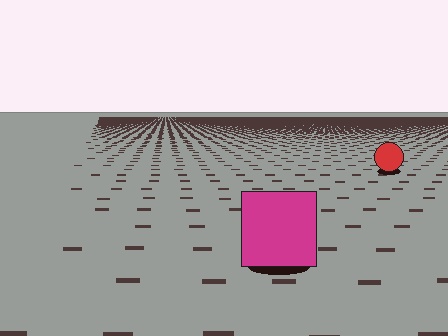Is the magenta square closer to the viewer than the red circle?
Yes. The magenta square is closer — you can tell from the texture gradient: the ground texture is coarser near it.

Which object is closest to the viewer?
The magenta square is closest. The texture marks near it are larger and more spread out.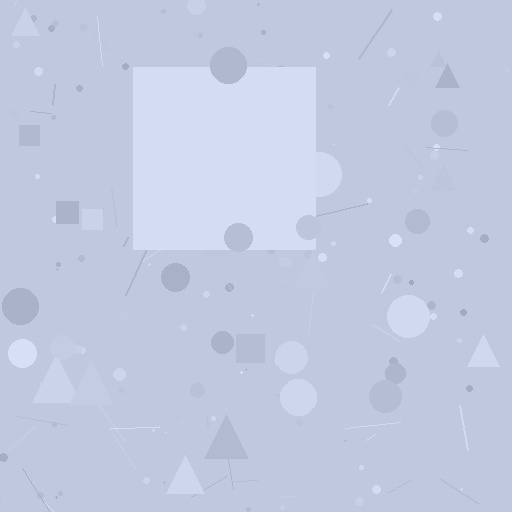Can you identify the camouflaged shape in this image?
The camouflaged shape is a square.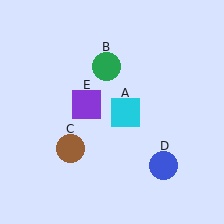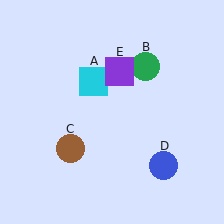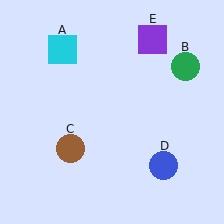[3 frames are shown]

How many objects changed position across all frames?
3 objects changed position: cyan square (object A), green circle (object B), purple square (object E).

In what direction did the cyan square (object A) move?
The cyan square (object A) moved up and to the left.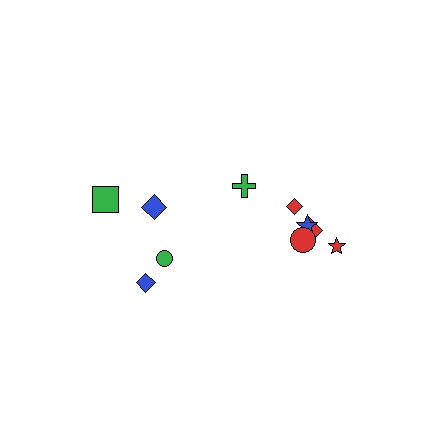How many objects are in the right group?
There are 6 objects.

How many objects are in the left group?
There are 4 objects.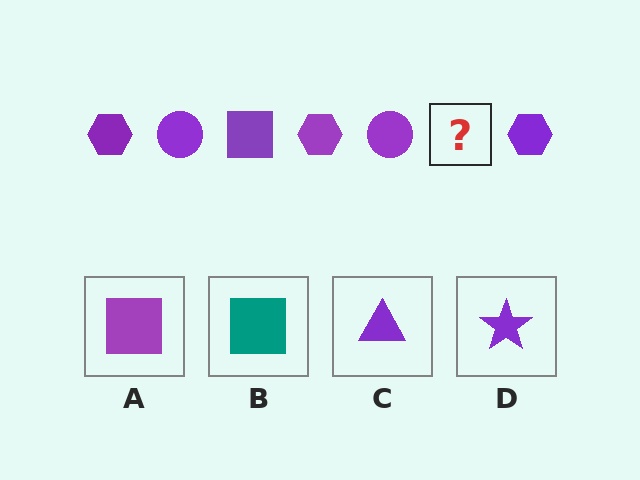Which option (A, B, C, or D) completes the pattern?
A.